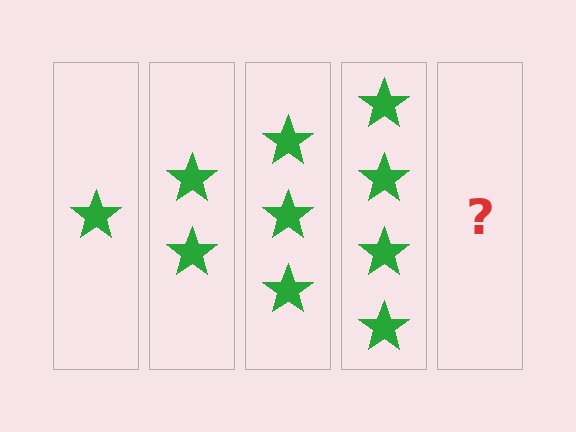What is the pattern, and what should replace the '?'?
The pattern is that each step adds one more star. The '?' should be 5 stars.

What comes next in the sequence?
The next element should be 5 stars.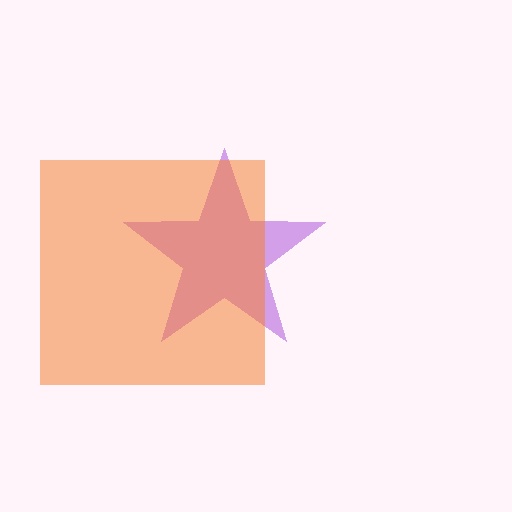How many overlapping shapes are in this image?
There are 2 overlapping shapes in the image.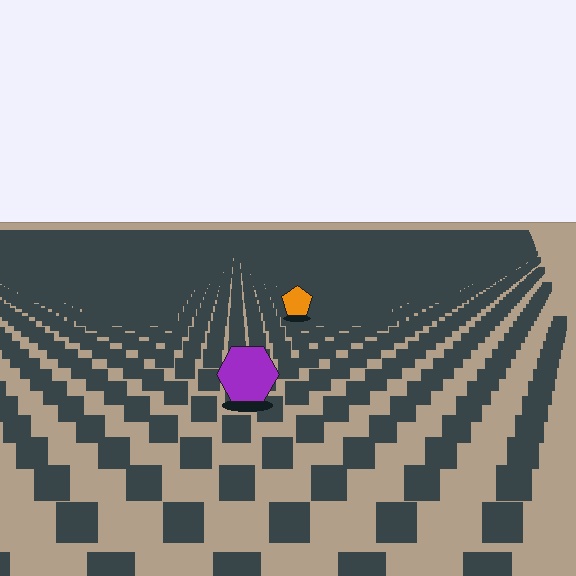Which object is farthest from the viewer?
The orange pentagon is farthest from the viewer. It appears smaller and the ground texture around it is denser.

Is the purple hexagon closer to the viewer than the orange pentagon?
Yes. The purple hexagon is closer — you can tell from the texture gradient: the ground texture is coarser near it.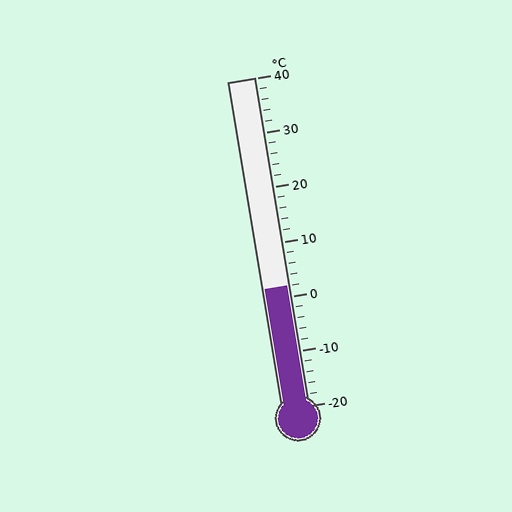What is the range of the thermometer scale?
The thermometer scale ranges from -20°C to 40°C.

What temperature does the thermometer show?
The thermometer shows approximately 2°C.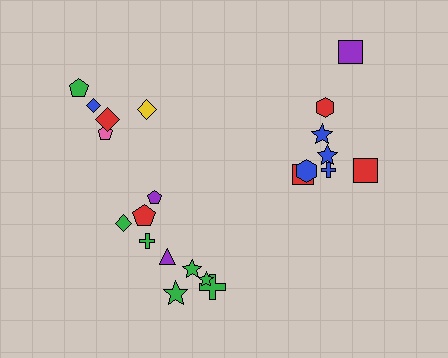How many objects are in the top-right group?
There are 8 objects.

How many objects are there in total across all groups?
There are 22 objects.